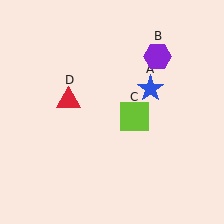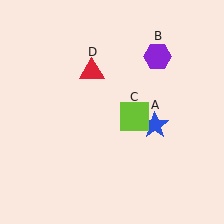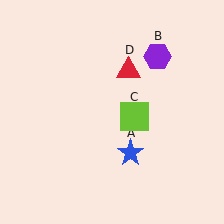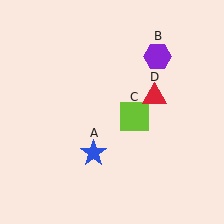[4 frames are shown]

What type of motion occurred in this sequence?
The blue star (object A), red triangle (object D) rotated clockwise around the center of the scene.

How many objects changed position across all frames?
2 objects changed position: blue star (object A), red triangle (object D).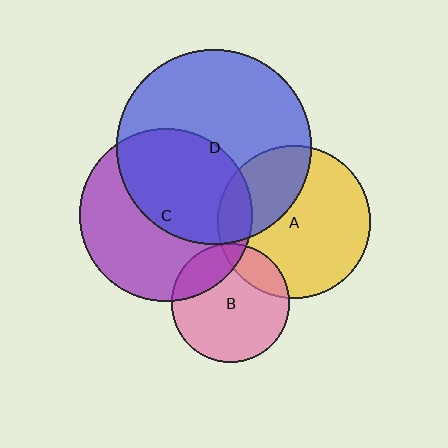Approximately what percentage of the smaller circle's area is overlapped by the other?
Approximately 20%.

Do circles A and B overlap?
Yes.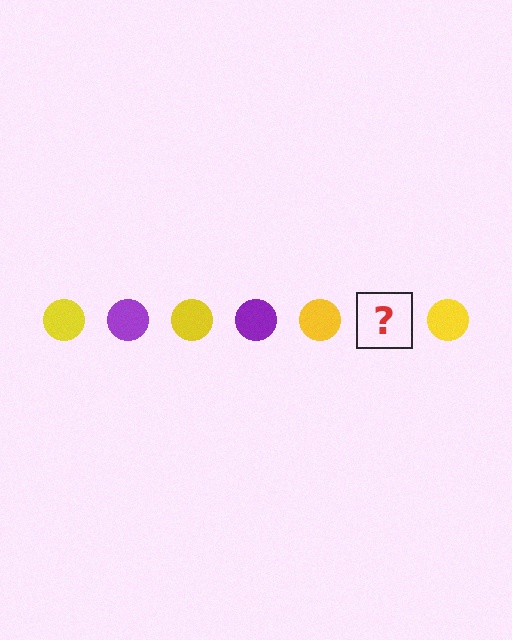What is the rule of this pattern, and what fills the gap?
The rule is that the pattern cycles through yellow, purple circles. The gap should be filled with a purple circle.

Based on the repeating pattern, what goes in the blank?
The blank should be a purple circle.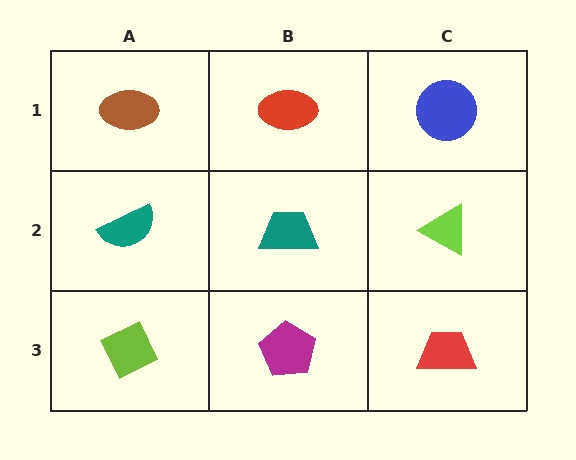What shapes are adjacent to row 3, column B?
A teal trapezoid (row 2, column B), a lime diamond (row 3, column A), a red trapezoid (row 3, column C).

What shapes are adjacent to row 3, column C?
A lime triangle (row 2, column C), a magenta pentagon (row 3, column B).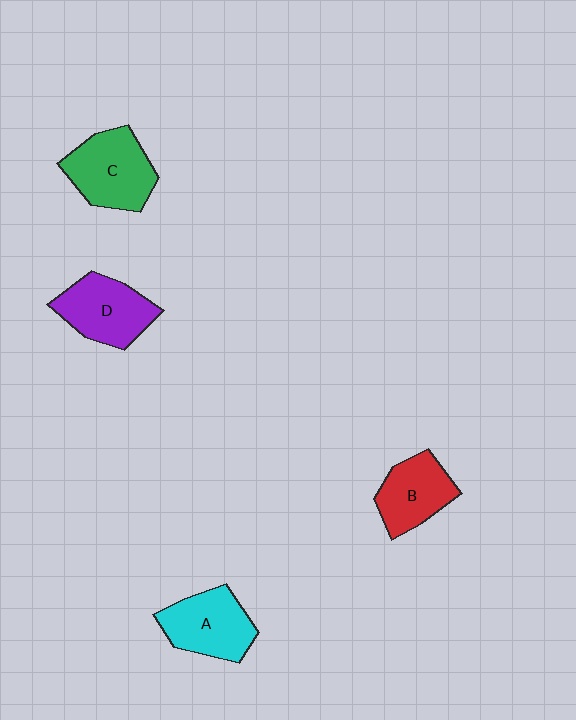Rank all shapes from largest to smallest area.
From largest to smallest: C (green), D (purple), A (cyan), B (red).